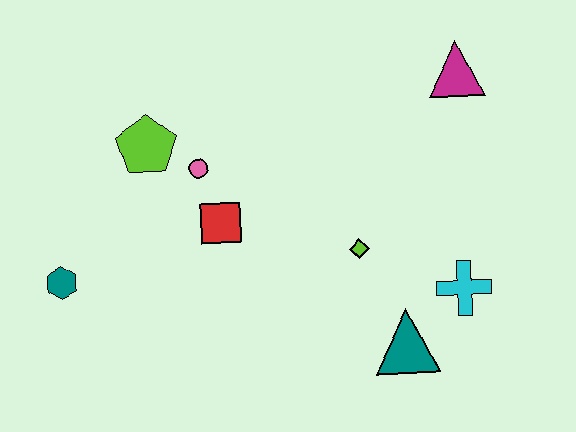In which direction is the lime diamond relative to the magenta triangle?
The lime diamond is below the magenta triangle.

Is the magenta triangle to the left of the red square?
No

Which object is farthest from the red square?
The magenta triangle is farthest from the red square.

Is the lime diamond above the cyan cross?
Yes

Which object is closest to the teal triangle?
The cyan cross is closest to the teal triangle.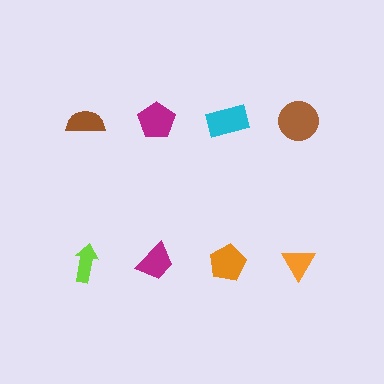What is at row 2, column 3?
An orange pentagon.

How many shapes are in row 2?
4 shapes.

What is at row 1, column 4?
A brown circle.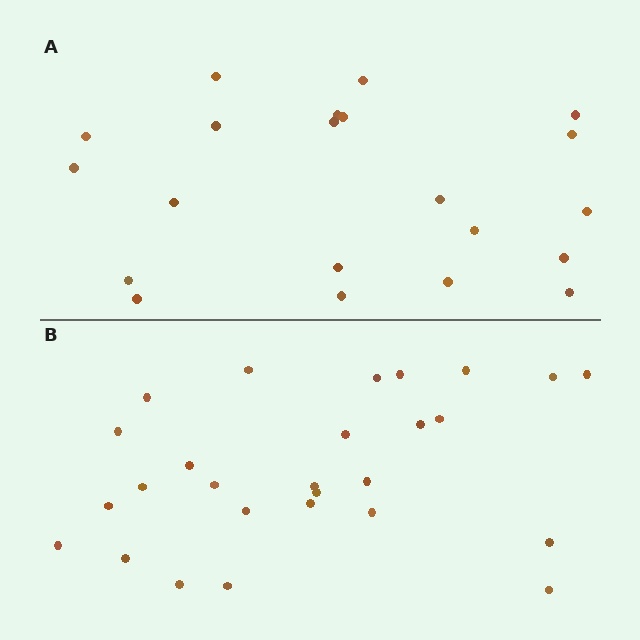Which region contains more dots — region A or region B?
Region B (the bottom region) has more dots.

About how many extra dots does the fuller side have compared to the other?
Region B has about 6 more dots than region A.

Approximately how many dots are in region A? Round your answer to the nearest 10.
About 20 dots. (The exact count is 21, which rounds to 20.)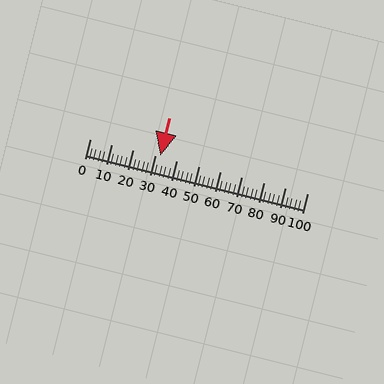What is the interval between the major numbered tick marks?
The major tick marks are spaced 10 units apart.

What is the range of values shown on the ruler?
The ruler shows values from 0 to 100.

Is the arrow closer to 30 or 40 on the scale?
The arrow is closer to 30.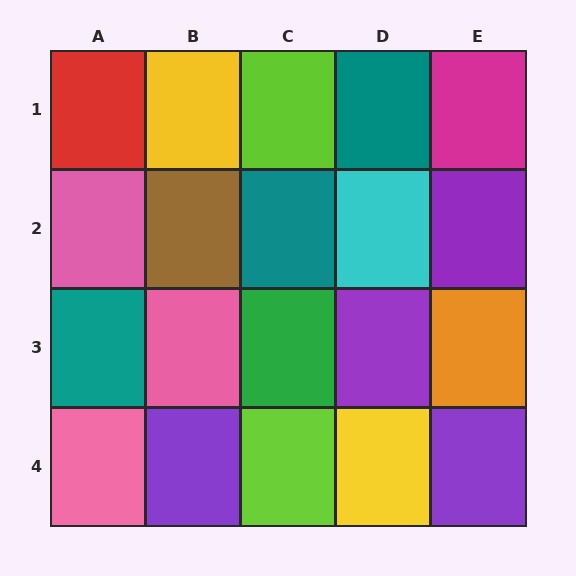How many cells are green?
1 cell is green.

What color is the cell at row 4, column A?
Pink.